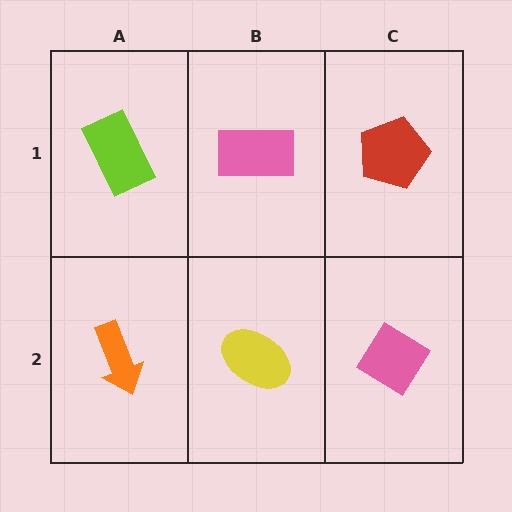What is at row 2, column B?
A yellow ellipse.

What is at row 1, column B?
A pink rectangle.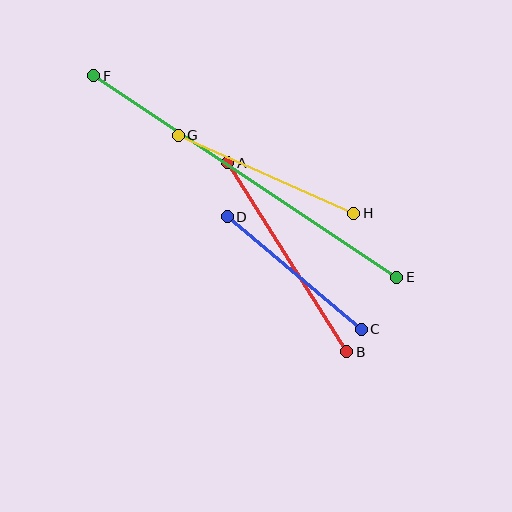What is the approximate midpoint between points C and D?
The midpoint is at approximately (294, 273) pixels.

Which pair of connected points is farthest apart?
Points E and F are farthest apart.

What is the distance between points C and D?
The distance is approximately 175 pixels.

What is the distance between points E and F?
The distance is approximately 364 pixels.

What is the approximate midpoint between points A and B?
The midpoint is at approximately (287, 257) pixels.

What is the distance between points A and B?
The distance is approximately 223 pixels.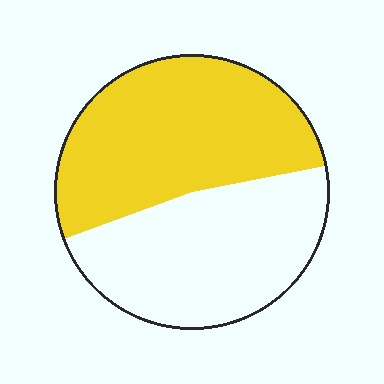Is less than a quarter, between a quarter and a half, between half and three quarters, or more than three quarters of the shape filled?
Between half and three quarters.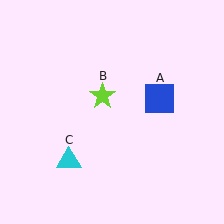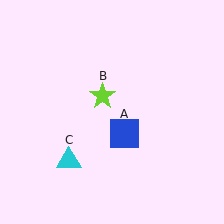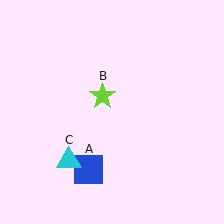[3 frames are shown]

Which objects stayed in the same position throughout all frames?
Lime star (object B) and cyan triangle (object C) remained stationary.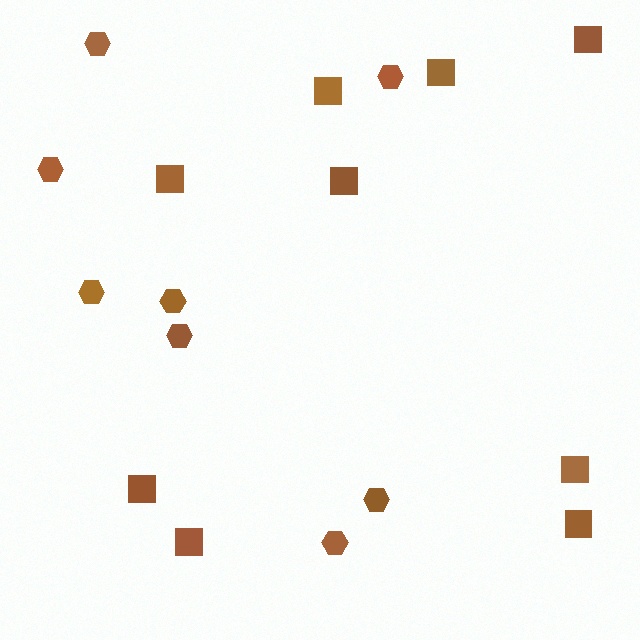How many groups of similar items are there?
There are 2 groups: one group of squares (9) and one group of hexagons (8).